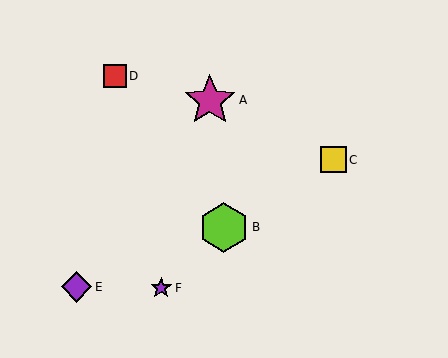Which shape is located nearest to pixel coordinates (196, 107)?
The magenta star (labeled A) at (210, 100) is nearest to that location.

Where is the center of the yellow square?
The center of the yellow square is at (333, 160).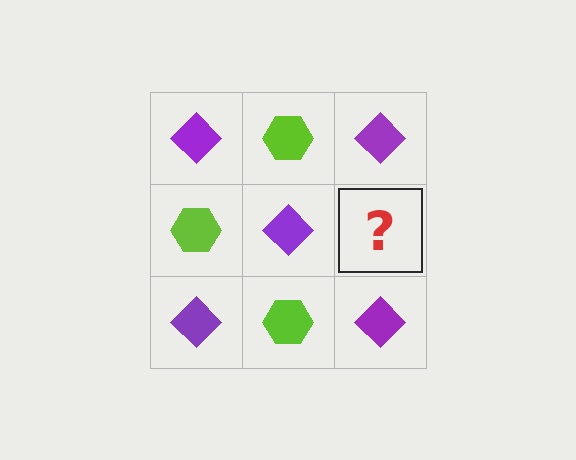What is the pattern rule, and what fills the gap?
The rule is that it alternates purple diamond and lime hexagon in a checkerboard pattern. The gap should be filled with a lime hexagon.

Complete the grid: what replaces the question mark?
The question mark should be replaced with a lime hexagon.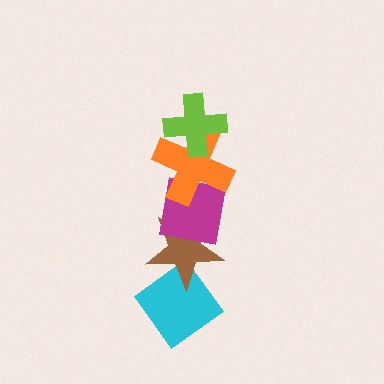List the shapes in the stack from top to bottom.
From top to bottom: the lime cross, the orange cross, the magenta square, the brown star, the cyan diamond.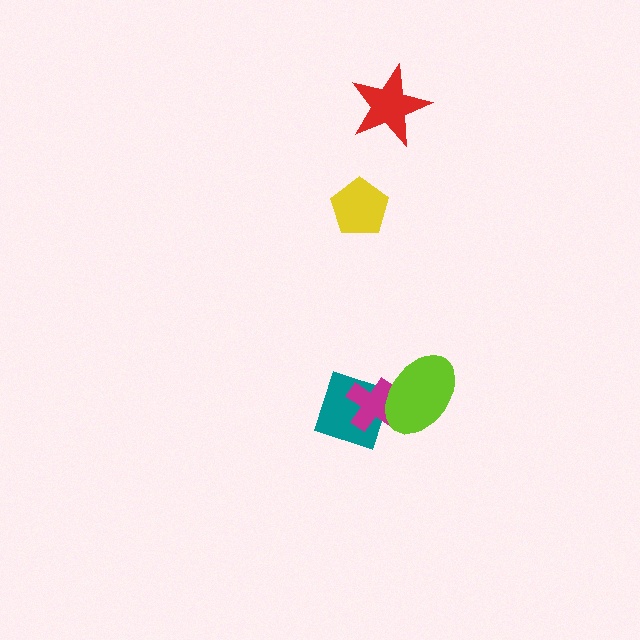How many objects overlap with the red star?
0 objects overlap with the red star.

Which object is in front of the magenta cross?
The lime ellipse is in front of the magenta cross.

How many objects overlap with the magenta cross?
2 objects overlap with the magenta cross.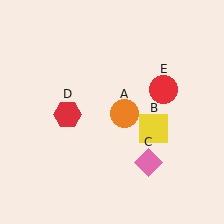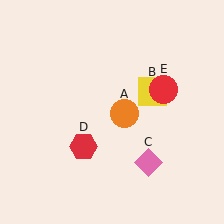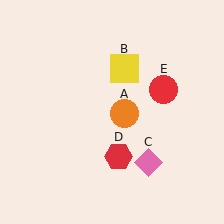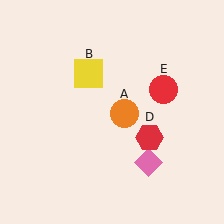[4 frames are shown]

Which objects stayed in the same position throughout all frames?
Orange circle (object A) and pink diamond (object C) and red circle (object E) remained stationary.